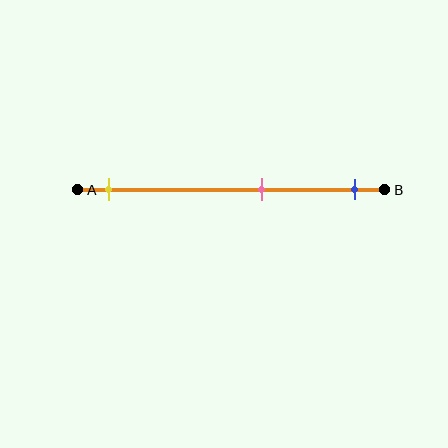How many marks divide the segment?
There are 3 marks dividing the segment.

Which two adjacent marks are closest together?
The pink and blue marks are the closest adjacent pair.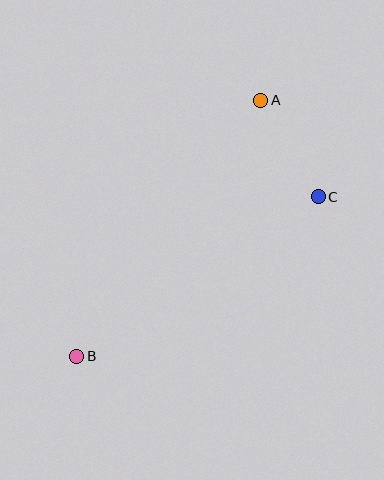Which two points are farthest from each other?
Points A and B are farthest from each other.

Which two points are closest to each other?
Points A and C are closest to each other.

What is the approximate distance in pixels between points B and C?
The distance between B and C is approximately 290 pixels.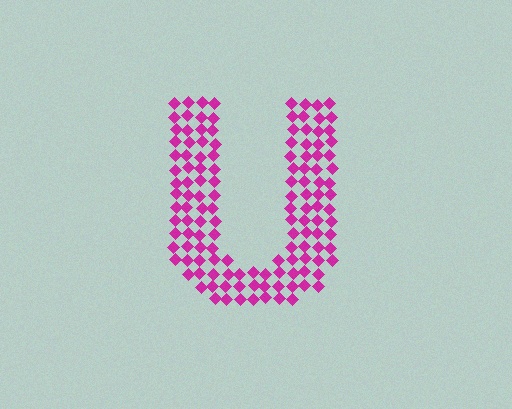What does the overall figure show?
The overall figure shows the letter U.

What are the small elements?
The small elements are diamonds.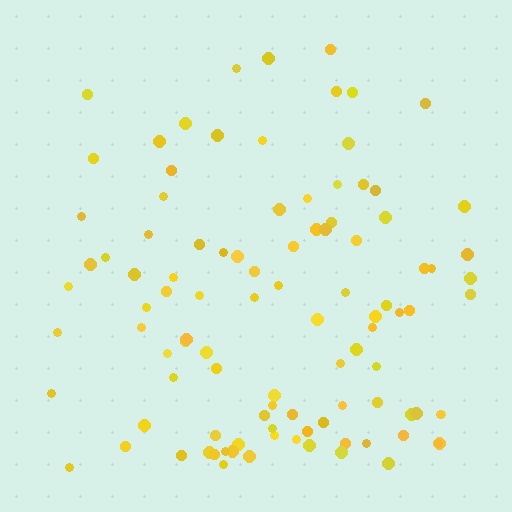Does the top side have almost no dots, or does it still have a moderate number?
Still a moderate number, just noticeably fewer than the bottom.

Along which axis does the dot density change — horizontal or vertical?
Vertical.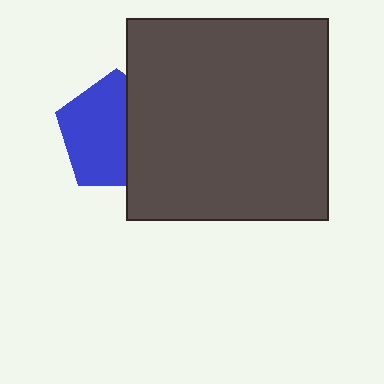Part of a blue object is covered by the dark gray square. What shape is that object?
It is a pentagon.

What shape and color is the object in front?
The object in front is a dark gray square.